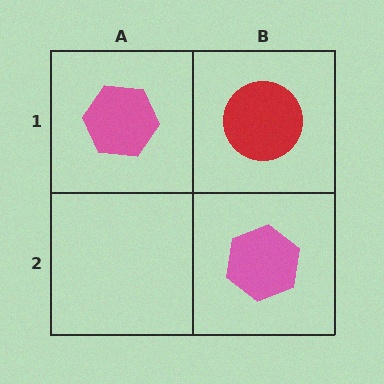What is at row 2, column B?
A pink hexagon.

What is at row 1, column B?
A red circle.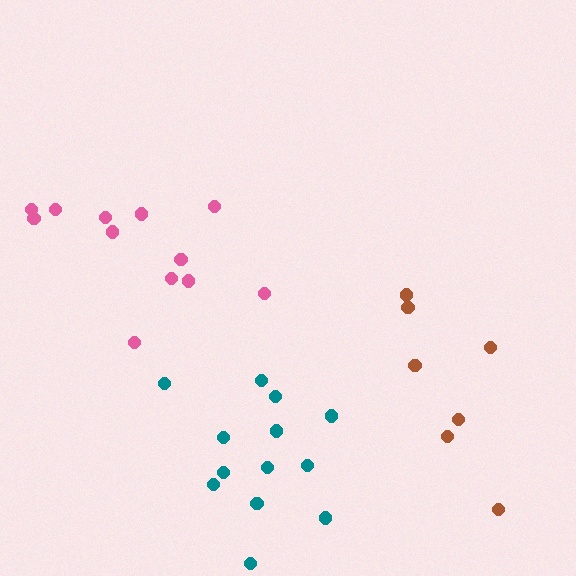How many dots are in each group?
Group 1: 12 dots, Group 2: 7 dots, Group 3: 13 dots (32 total).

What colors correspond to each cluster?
The clusters are colored: pink, brown, teal.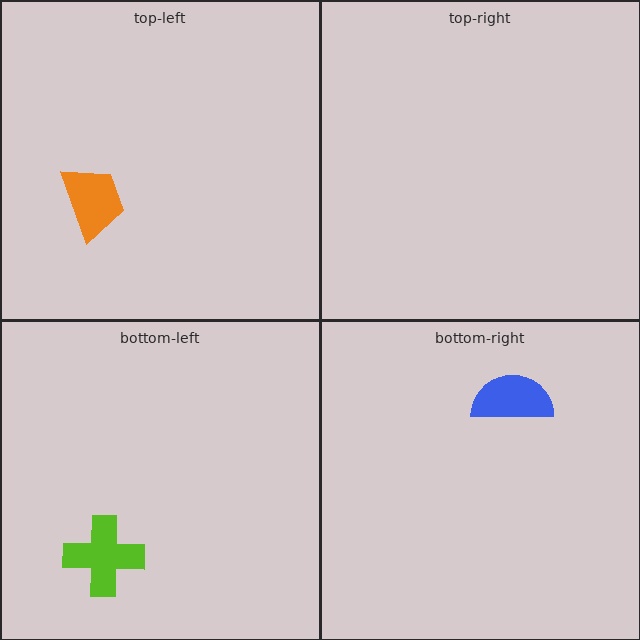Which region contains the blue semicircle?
The bottom-right region.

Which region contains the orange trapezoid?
The top-left region.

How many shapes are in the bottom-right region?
1.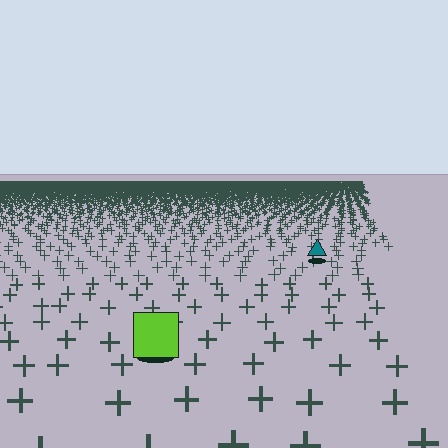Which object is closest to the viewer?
The lime square is closest. The texture marks near it are larger and more spread out.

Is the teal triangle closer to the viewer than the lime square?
No. The lime square is closer — you can tell from the texture gradient: the ground texture is coarser near it.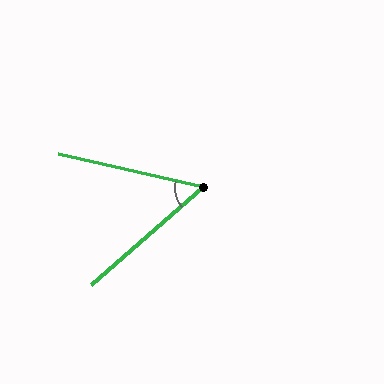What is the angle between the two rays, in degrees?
Approximately 54 degrees.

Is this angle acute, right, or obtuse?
It is acute.